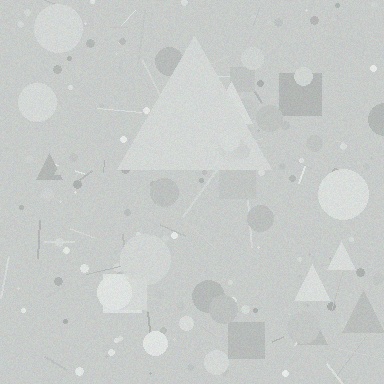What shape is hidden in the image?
A triangle is hidden in the image.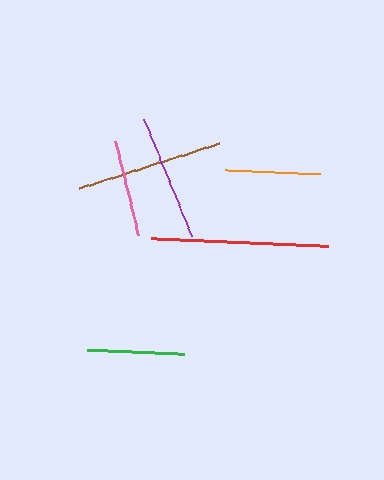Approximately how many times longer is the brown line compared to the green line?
The brown line is approximately 1.5 times the length of the green line.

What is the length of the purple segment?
The purple segment is approximately 127 pixels long.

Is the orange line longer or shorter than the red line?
The red line is longer than the orange line.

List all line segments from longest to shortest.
From longest to shortest: red, brown, purple, green, pink, orange.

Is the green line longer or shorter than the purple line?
The purple line is longer than the green line.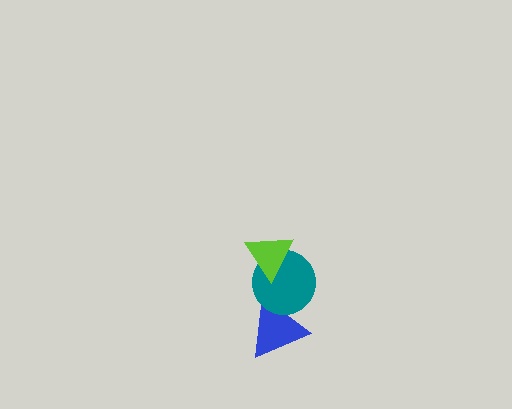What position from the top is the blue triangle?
The blue triangle is 3rd from the top.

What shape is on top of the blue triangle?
The teal circle is on top of the blue triangle.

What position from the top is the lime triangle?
The lime triangle is 1st from the top.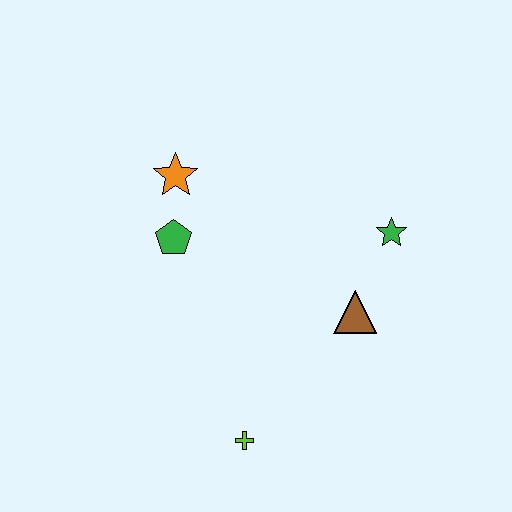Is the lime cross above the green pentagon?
No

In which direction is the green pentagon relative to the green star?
The green pentagon is to the left of the green star.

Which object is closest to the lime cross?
The brown triangle is closest to the lime cross.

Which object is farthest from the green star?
The lime cross is farthest from the green star.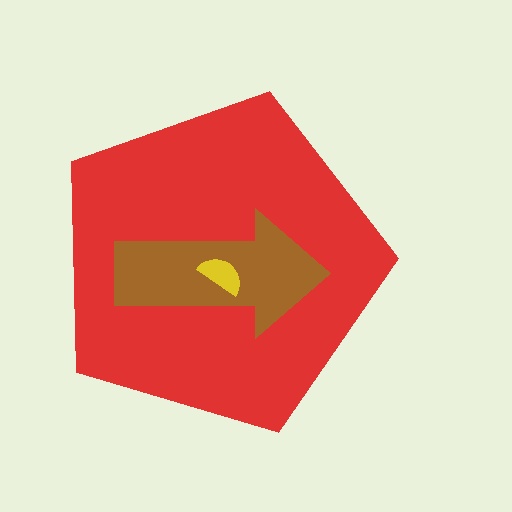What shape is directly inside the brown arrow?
The yellow semicircle.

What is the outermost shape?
The red pentagon.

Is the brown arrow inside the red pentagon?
Yes.